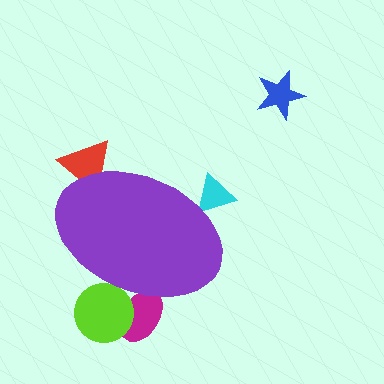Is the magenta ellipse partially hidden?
Yes, the magenta ellipse is partially hidden behind the purple ellipse.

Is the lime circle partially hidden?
Yes, the lime circle is partially hidden behind the purple ellipse.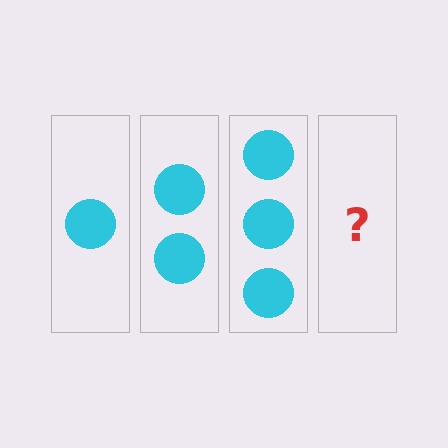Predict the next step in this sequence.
The next step is 4 circles.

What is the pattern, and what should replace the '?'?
The pattern is that each step adds one more circle. The '?' should be 4 circles.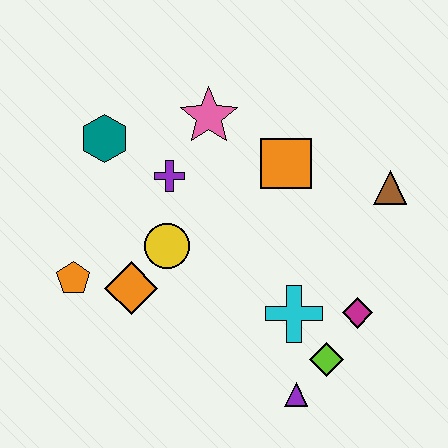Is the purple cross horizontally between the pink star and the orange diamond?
Yes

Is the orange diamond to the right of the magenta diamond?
No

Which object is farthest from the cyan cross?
The teal hexagon is farthest from the cyan cross.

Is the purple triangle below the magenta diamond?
Yes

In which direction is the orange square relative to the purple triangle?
The orange square is above the purple triangle.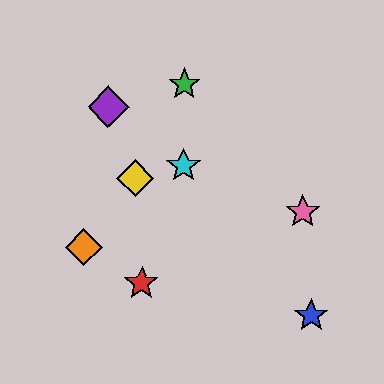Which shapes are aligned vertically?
The green star, the cyan star are aligned vertically.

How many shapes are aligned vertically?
2 shapes (the green star, the cyan star) are aligned vertically.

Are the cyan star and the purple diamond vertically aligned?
No, the cyan star is at x≈184 and the purple diamond is at x≈109.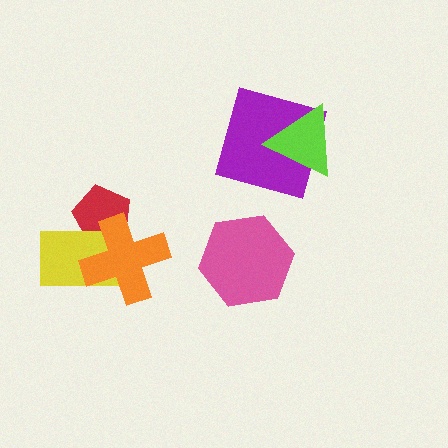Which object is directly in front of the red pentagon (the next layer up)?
The yellow rectangle is directly in front of the red pentagon.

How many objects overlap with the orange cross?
2 objects overlap with the orange cross.